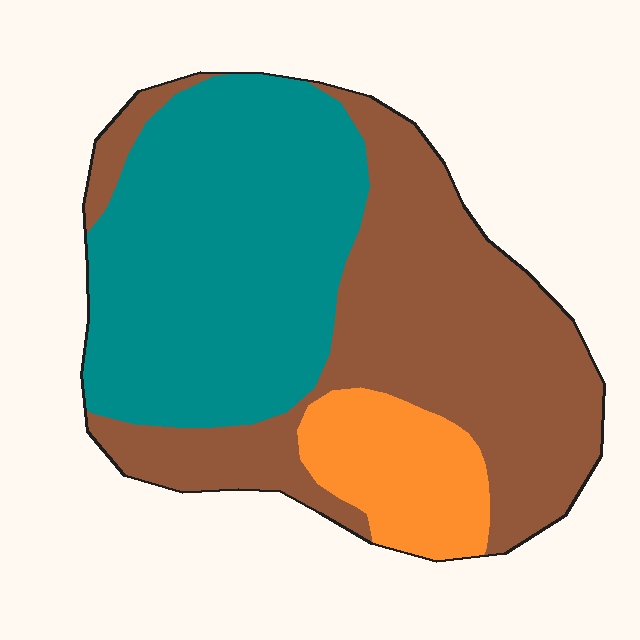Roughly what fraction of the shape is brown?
Brown covers roughly 45% of the shape.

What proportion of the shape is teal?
Teal covers roughly 45% of the shape.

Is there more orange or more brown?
Brown.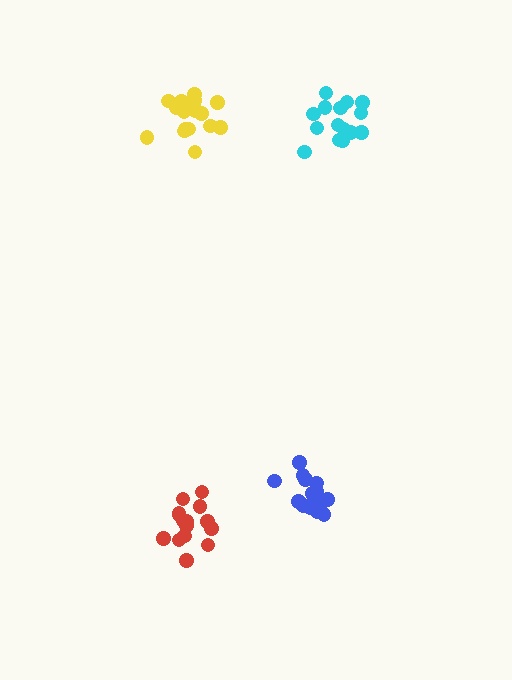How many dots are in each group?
Group 1: 15 dots, Group 2: 16 dots, Group 3: 17 dots, Group 4: 16 dots (64 total).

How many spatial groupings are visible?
There are 4 spatial groupings.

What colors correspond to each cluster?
The clusters are colored: red, blue, yellow, cyan.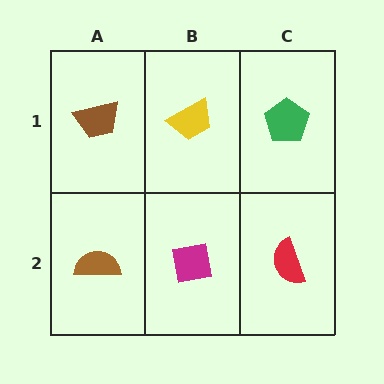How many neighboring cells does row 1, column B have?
3.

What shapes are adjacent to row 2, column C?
A green pentagon (row 1, column C), a magenta square (row 2, column B).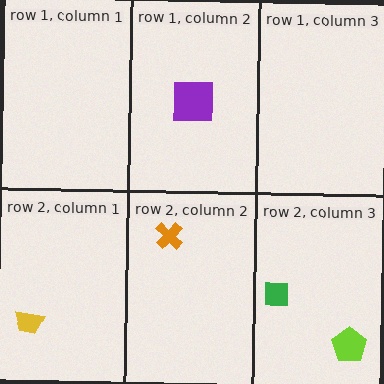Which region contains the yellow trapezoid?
The row 2, column 1 region.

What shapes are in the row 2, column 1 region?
The yellow trapezoid.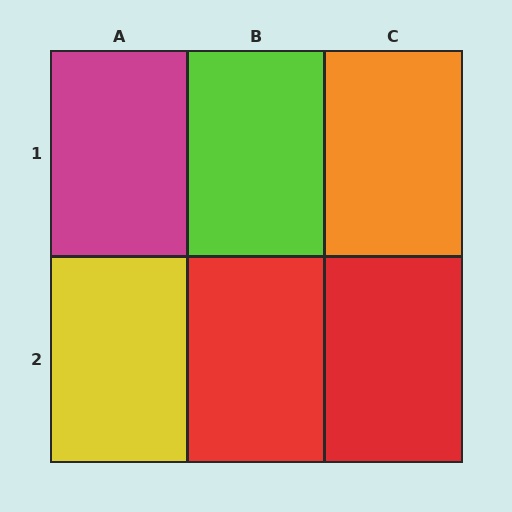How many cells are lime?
1 cell is lime.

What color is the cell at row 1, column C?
Orange.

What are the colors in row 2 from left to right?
Yellow, red, red.